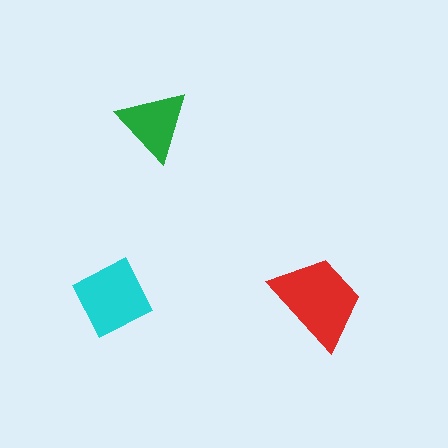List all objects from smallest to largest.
The green triangle, the cyan square, the red trapezoid.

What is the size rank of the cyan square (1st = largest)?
2nd.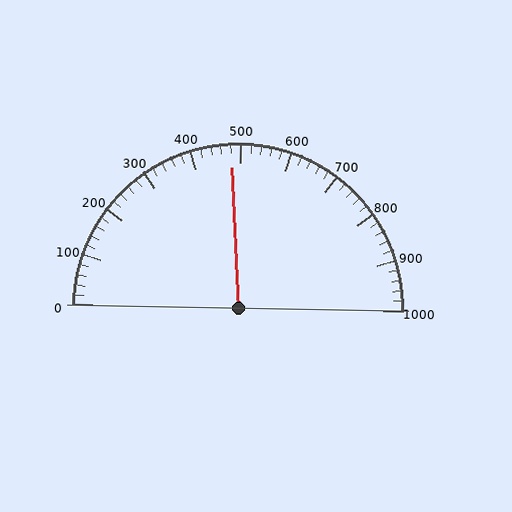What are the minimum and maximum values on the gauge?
The gauge ranges from 0 to 1000.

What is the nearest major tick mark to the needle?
The nearest major tick mark is 500.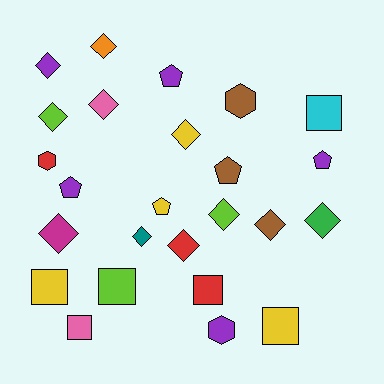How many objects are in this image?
There are 25 objects.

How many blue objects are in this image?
There are no blue objects.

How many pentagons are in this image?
There are 5 pentagons.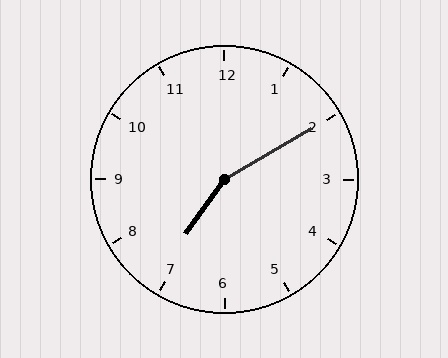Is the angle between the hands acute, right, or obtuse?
It is obtuse.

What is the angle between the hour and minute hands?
Approximately 155 degrees.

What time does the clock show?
7:10.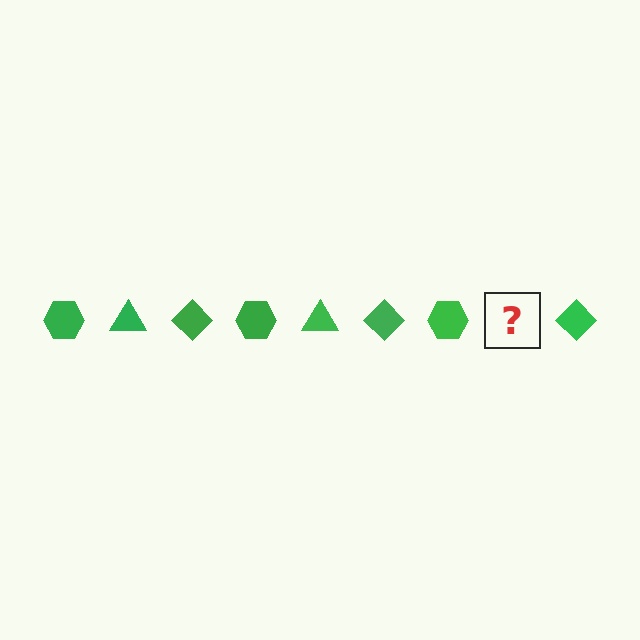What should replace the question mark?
The question mark should be replaced with a green triangle.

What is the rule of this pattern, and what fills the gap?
The rule is that the pattern cycles through hexagon, triangle, diamond shapes in green. The gap should be filled with a green triangle.